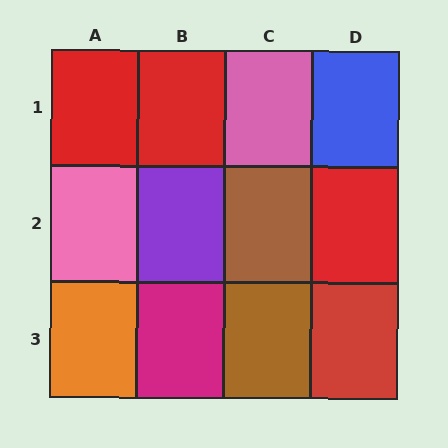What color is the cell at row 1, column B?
Red.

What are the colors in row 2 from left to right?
Pink, purple, brown, red.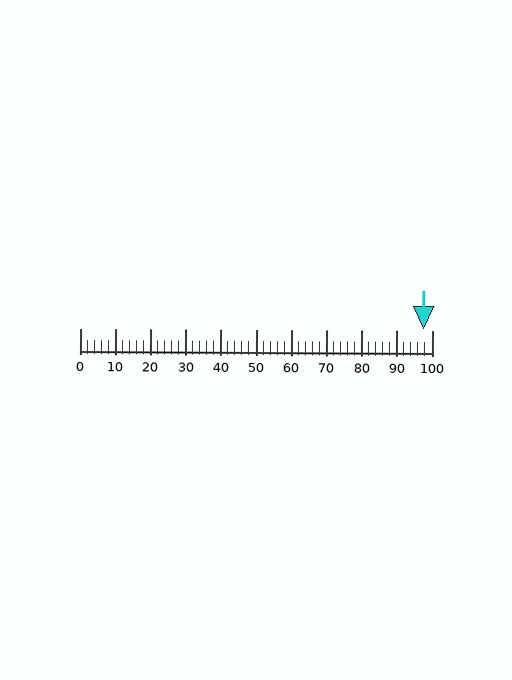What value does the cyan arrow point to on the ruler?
The cyan arrow points to approximately 98.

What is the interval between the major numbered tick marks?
The major tick marks are spaced 10 units apart.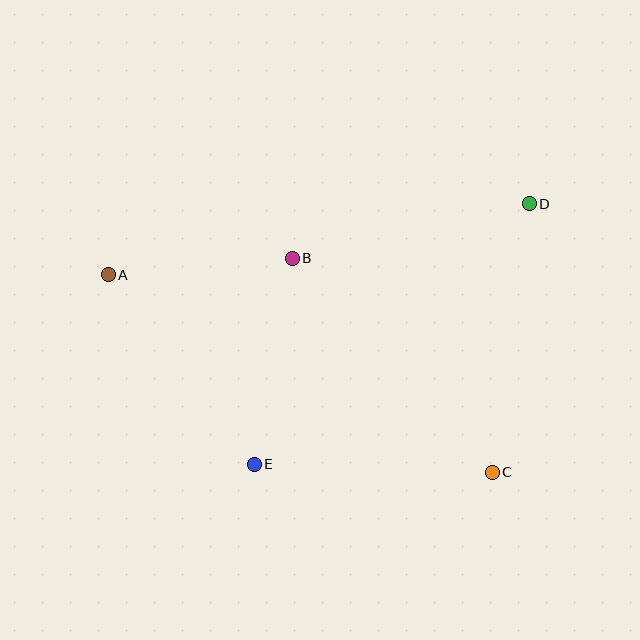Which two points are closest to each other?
Points A and B are closest to each other.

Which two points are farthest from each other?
Points A and C are farthest from each other.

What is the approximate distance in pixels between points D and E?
The distance between D and E is approximately 379 pixels.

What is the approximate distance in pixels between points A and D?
The distance between A and D is approximately 427 pixels.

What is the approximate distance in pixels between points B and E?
The distance between B and E is approximately 210 pixels.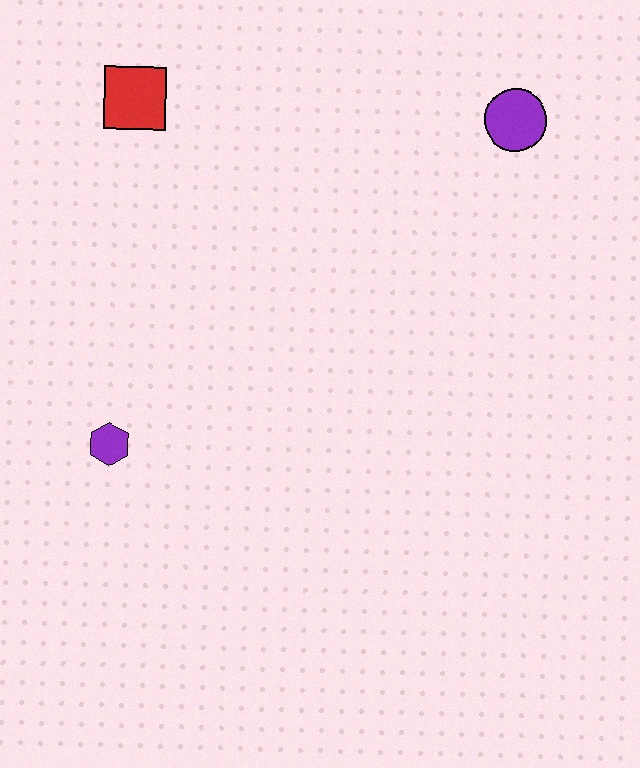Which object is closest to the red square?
The purple hexagon is closest to the red square.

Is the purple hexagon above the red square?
No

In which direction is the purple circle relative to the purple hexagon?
The purple circle is to the right of the purple hexagon.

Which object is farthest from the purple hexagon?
The purple circle is farthest from the purple hexagon.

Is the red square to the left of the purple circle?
Yes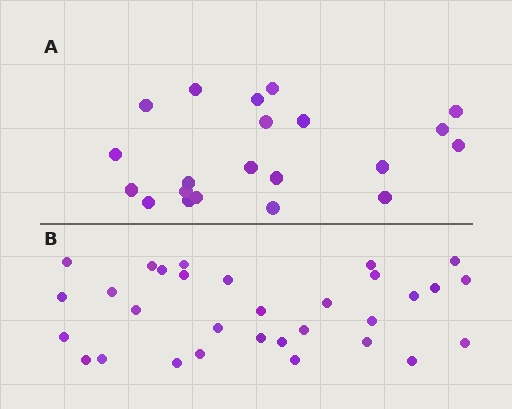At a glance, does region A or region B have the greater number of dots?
Region B (the bottom region) has more dots.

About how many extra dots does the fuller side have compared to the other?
Region B has roughly 10 or so more dots than region A.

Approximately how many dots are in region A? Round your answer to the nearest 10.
About 20 dots. (The exact count is 21, which rounds to 20.)